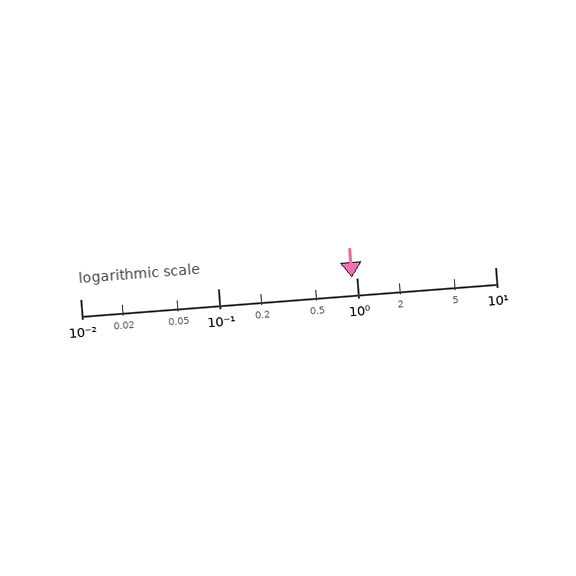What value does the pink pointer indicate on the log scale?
The pointer indicates approximately 0.92.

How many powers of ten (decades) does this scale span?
The scale spans 3 decades, from 0.01 to 10.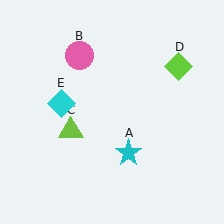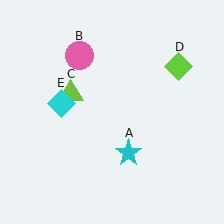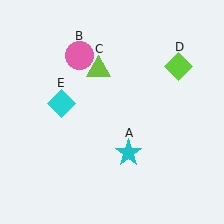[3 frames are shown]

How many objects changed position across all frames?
1 object changed position: lime triangle (object C).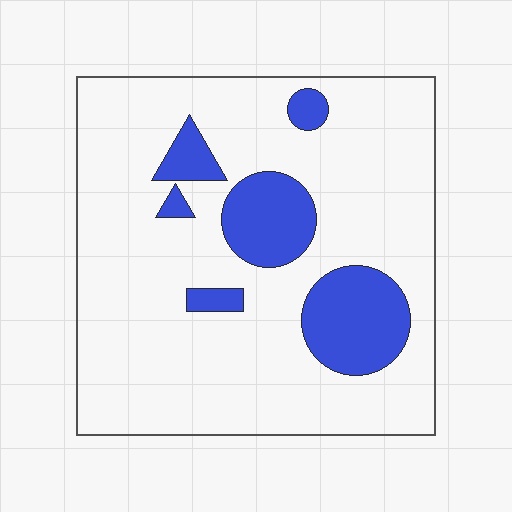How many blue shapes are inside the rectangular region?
6.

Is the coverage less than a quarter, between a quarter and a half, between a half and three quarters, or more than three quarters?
Less than a quarter.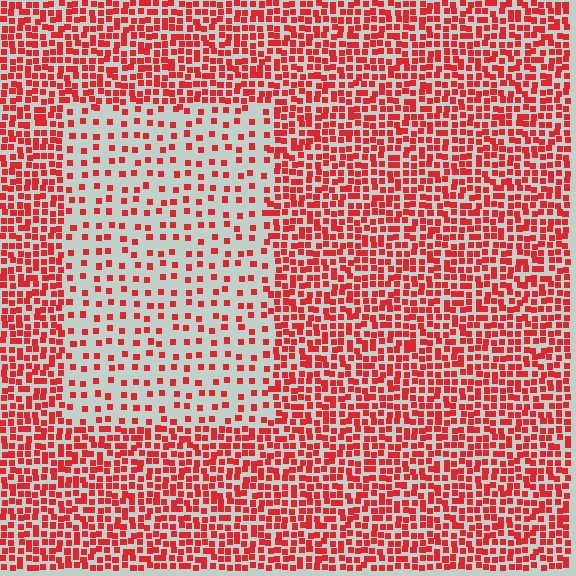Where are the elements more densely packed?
The elements are more densely packed outside the rectangle boundary.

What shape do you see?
I see a rectangle.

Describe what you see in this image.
The image contains small red elements arranged at two different densities. A rectangle-shaped region is visible where the elements are less densely packed than the surrounding area.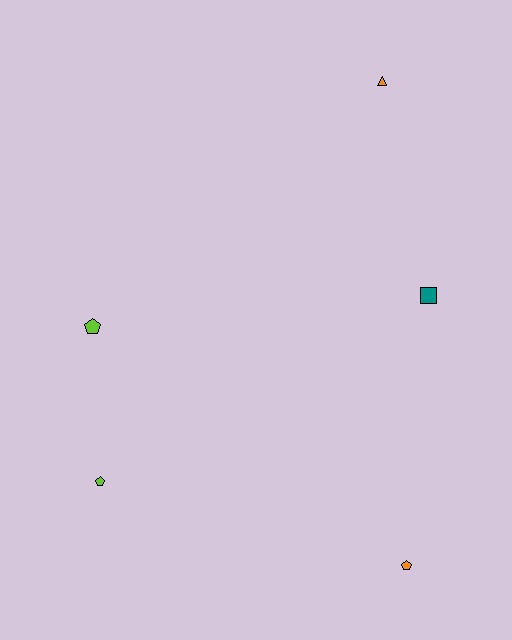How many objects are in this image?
There are 5 objects.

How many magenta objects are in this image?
There are no magenta objects.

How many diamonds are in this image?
There are no diamonds.